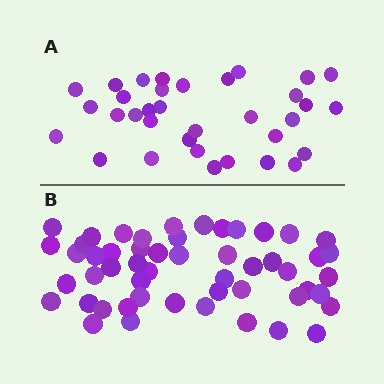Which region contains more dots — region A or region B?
Region B (the bottom region) has more dots.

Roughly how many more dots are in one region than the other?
Region B has approximately 20 more dots than region A.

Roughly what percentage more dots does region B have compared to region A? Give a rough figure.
About 55% more.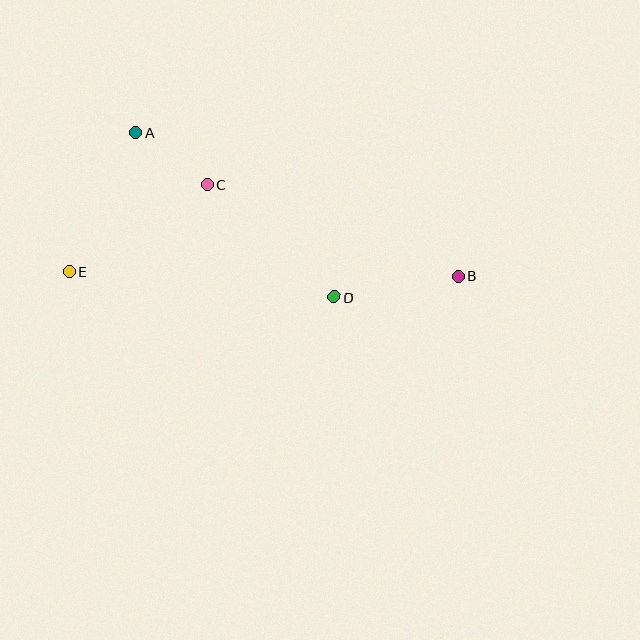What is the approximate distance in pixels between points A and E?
The distance between A and E is approximately 154 pixels.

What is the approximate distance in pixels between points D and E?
The distance between D and E is approximately 266 pixels.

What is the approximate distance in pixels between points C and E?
The distance between C and E is approximately 163 pixels.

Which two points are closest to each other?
Points A and C are closest to each other.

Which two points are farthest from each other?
Points B and E are farthest from each other.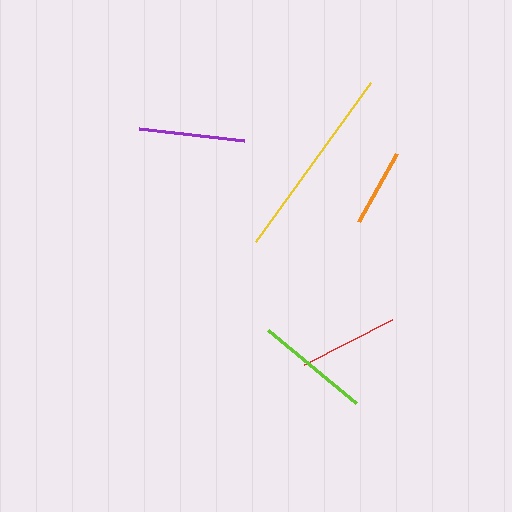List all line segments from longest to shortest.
From longest to shortest: yellow, lime, purple, red, orange.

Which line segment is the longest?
The yellow line is the longest at approximately 196 pixels.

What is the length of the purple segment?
The purple segment is approximately 106 pixels long.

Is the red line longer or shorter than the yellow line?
The yellow line is longer than the red line.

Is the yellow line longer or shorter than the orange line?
The yellow line is longer than the orange line.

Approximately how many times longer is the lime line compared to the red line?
The lime line is approximately 1.2 times the length of the red line.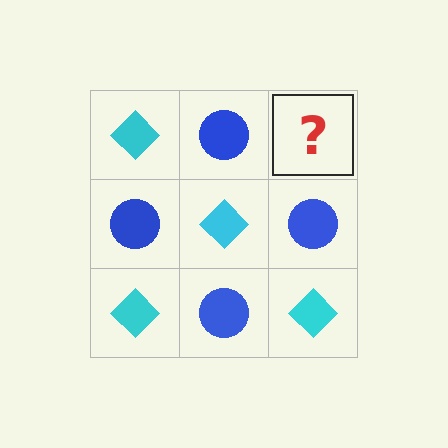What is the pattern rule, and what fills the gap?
The rule is that it alternates cyan diamond and blue circle in a checkerboard pattern. The gap should be filled with a cyan diamond.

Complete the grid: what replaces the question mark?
The question mark should be replaced with a cyan diamond.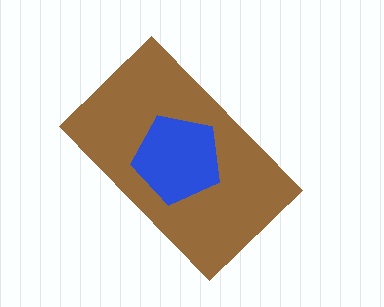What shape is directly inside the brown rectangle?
The blue pentagon.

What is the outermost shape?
The brown rectangle.